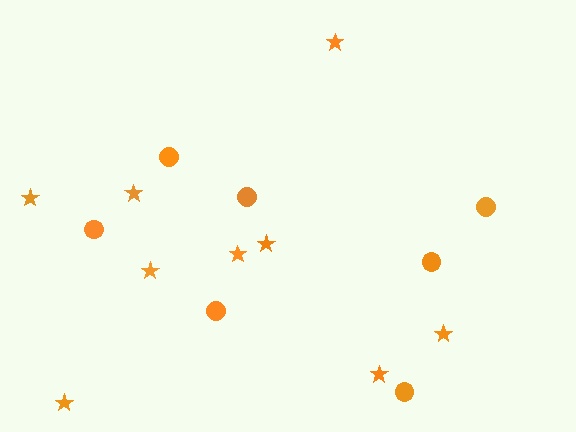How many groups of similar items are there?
There are 2 groups: one group of circles (7) and one group of stars (9).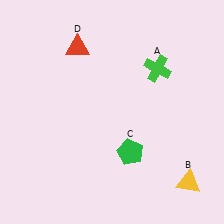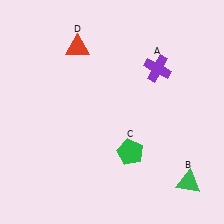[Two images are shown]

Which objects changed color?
A changed from green to purple. B changed from yellow to green.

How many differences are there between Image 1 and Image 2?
There are 2 differences between the two images.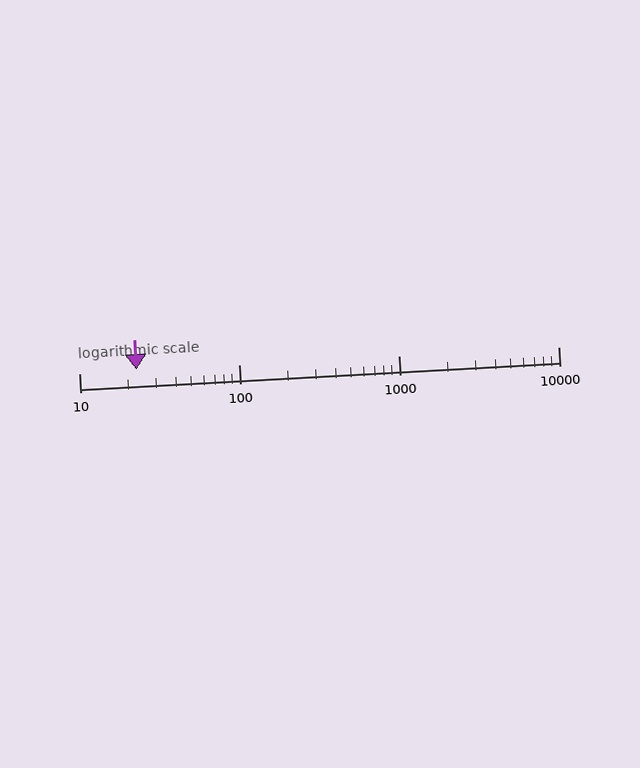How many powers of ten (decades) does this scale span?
The scale spans 3 decades, from 10 to 10000.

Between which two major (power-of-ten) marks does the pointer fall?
The pointer is between 10 and 100.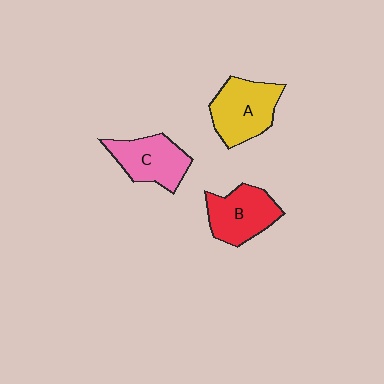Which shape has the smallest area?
Shape C (pink).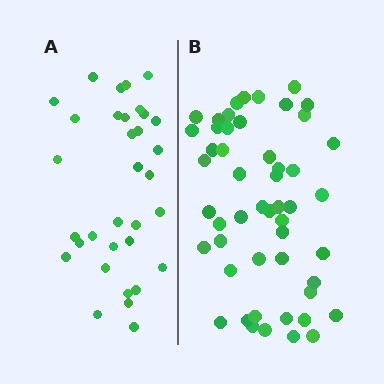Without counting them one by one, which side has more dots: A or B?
Region B (the right region) has more dots.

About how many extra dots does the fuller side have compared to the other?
Region B has approximately 20 more dots than region A.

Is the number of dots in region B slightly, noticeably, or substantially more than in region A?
Region B has substantially more. The ratio is roughly 1.5 to 1.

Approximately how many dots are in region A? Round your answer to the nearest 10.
About 30 dots. (The exact count is 33, which rounds to 30.)